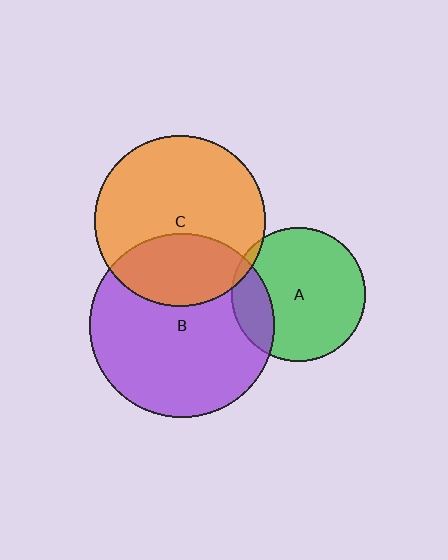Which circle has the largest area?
Circle B (purple).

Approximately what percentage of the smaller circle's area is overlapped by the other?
Approximately 20%.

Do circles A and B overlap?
Yes.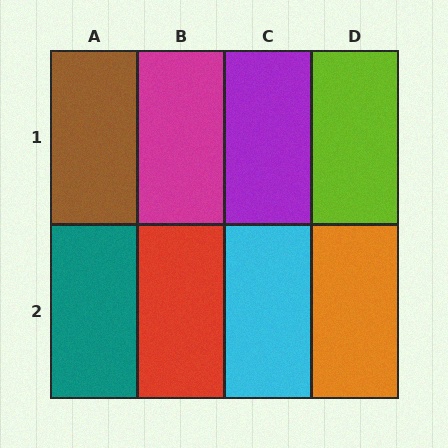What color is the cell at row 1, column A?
Brown.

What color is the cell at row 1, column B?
Magenta.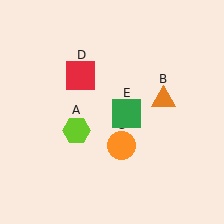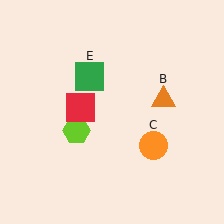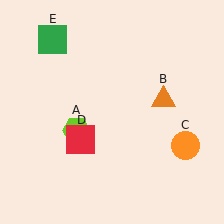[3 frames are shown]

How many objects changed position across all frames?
3 objects changed position: orange circle (object C), red square (object D), green square (object E).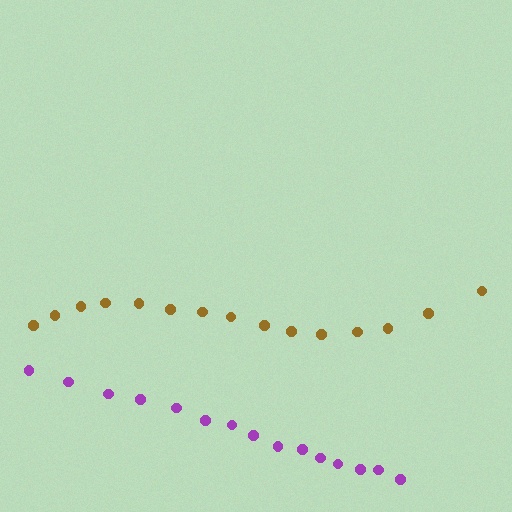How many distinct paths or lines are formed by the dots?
There are 2 distinct paths.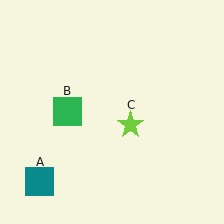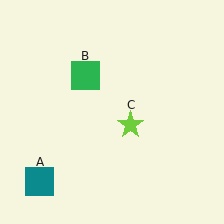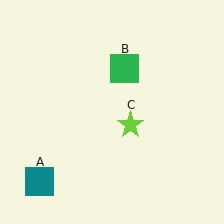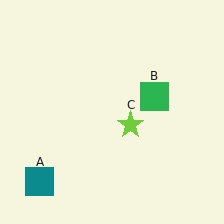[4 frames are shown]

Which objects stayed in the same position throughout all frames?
Teal square (object A) and lime star (object C) remained stationary.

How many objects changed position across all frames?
1 object changed position: green square (object B).